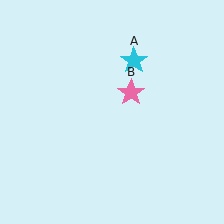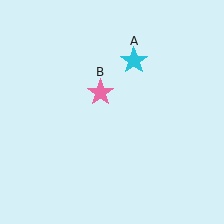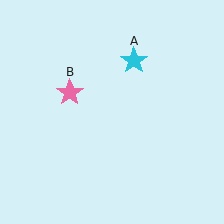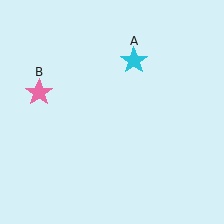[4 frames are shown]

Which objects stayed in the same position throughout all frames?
Cyan star (object A) remained stationary.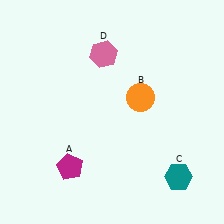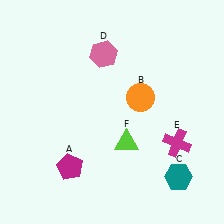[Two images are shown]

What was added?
A magenta cross (E), a lime triangle (F) were added in Image 2.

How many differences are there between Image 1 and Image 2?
There are 2 differences between the two images.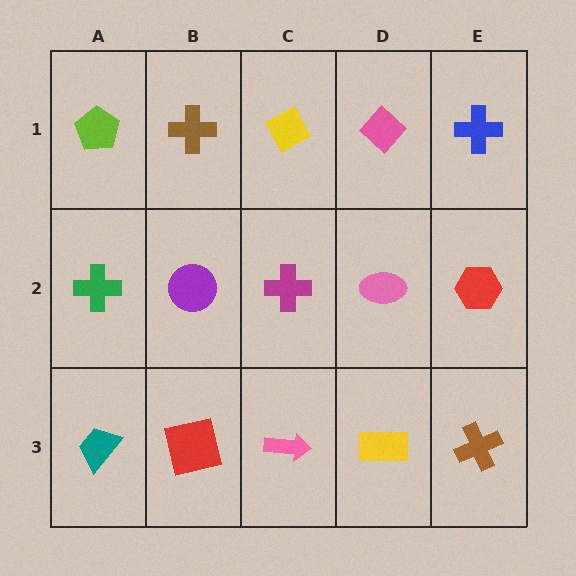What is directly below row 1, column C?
A magenta cross.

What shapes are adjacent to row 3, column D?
A pink ellipse (row 2, column D), a pink arrow (row 3, column C), a brown cross (row 3, column E).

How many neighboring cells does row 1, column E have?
2.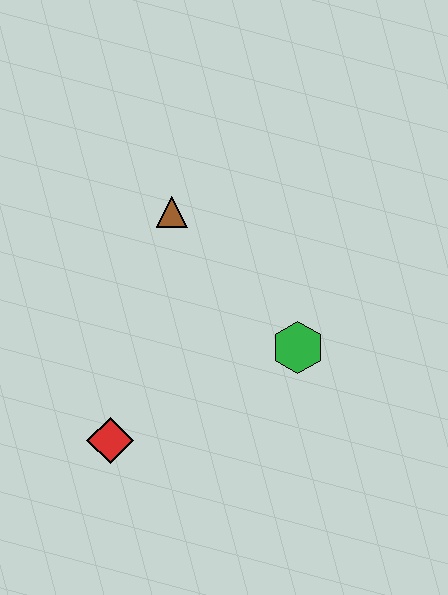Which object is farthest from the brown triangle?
The red diamond is farthest from the brown triangle.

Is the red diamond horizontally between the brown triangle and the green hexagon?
No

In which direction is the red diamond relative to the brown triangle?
The red diamond is below the brown triangle.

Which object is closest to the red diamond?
The green hexagon is closest to the red diamond.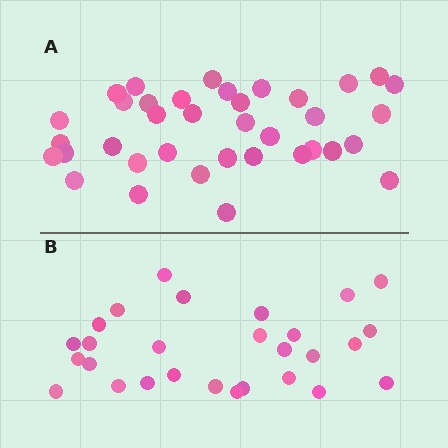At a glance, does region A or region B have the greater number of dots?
Region A (the top region) has more dots.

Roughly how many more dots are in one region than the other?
Region A has roughly 8 or so more dots than region B.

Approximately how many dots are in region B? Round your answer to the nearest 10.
About 30 dots. (The exact count is 28, which rounds to 30.)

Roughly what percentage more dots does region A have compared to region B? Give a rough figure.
About 30% more.